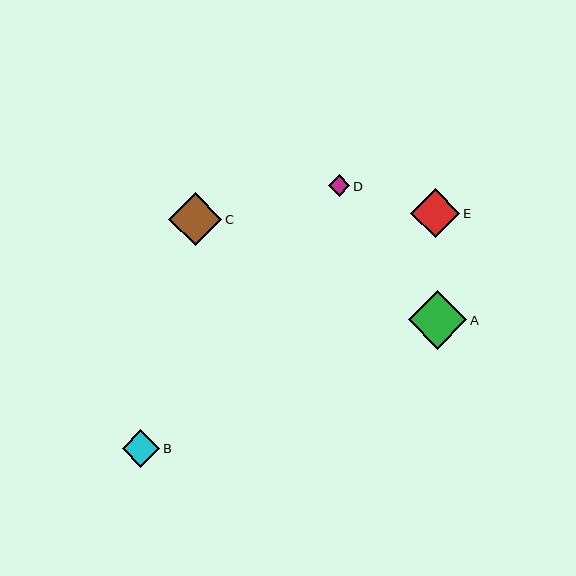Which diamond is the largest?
Diamond A is the largest with a size of approximately 58 pixels.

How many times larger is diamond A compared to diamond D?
Diamond A is approximately 2.7 times the size of diamond D.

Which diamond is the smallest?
Diamond D is the smallest with a size of approximately 21 pixels.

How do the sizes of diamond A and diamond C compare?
Diamond A and diamond C are approximately the same size.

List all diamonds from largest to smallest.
From largest to smallest: A, C, E, B, D.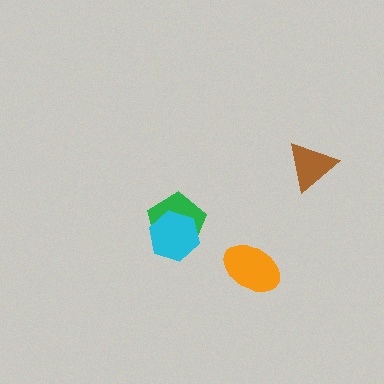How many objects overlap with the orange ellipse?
0 objects overlap with the orange ellipse.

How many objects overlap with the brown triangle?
0 objects overlap with the brown triangle.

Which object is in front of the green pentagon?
The cyan hexagon is in front of the green pentagon.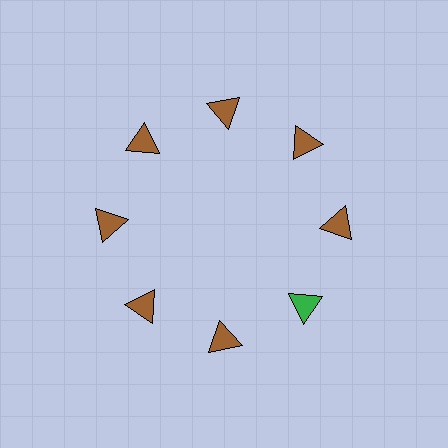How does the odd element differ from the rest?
It has a different color: green instead of brown.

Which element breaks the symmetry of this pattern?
The green triangle at roughly the 4 o'clock position breaks the symmetry. All other shapes are brown triangles.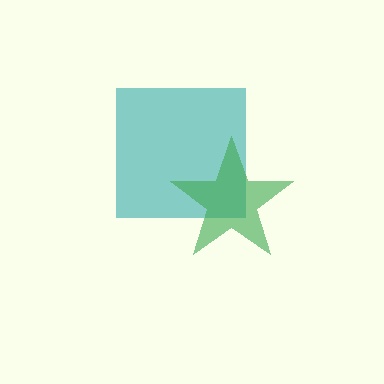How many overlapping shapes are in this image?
There are 2 overlapping shapes in the image.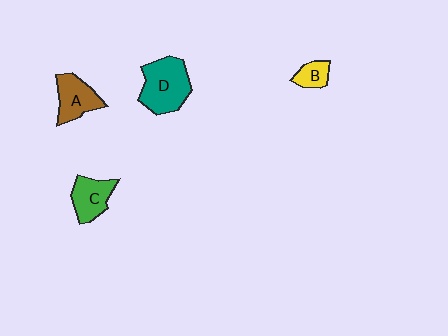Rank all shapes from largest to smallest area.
From largest to smallest: D (teal), A (brown), C (green), B (yellow).